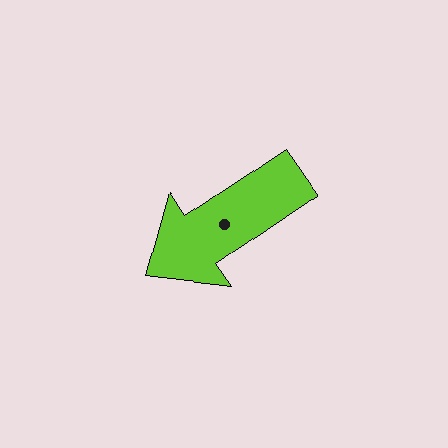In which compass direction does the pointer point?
Southwest.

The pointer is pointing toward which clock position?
Roughly 8 o'clock.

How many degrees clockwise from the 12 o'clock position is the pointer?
Approximately 236 degrees.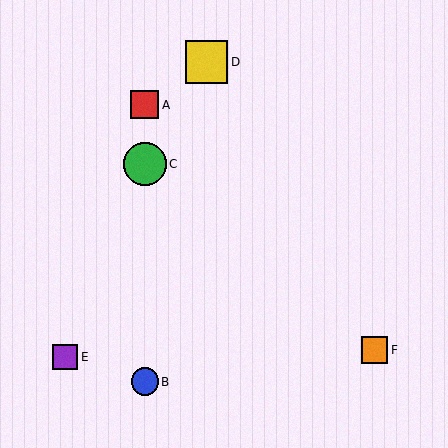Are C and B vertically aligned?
Yes, both are at x≈145.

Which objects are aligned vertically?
Objects A, B, C are aligned vertically.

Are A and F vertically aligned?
No, A is at x≈145 and F is at x≈375.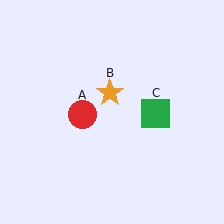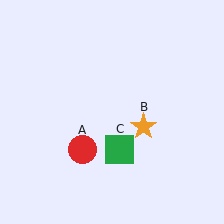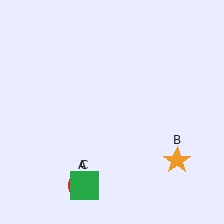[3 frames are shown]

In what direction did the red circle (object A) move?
The red circle (object A) moved down.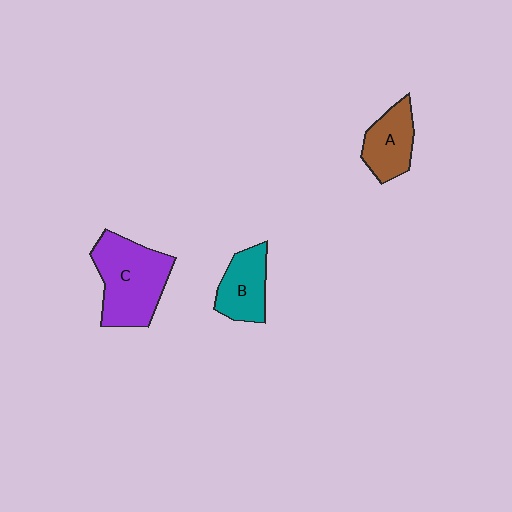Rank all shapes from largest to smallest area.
From largest to smallest: C (purple), B (teal), A (brown).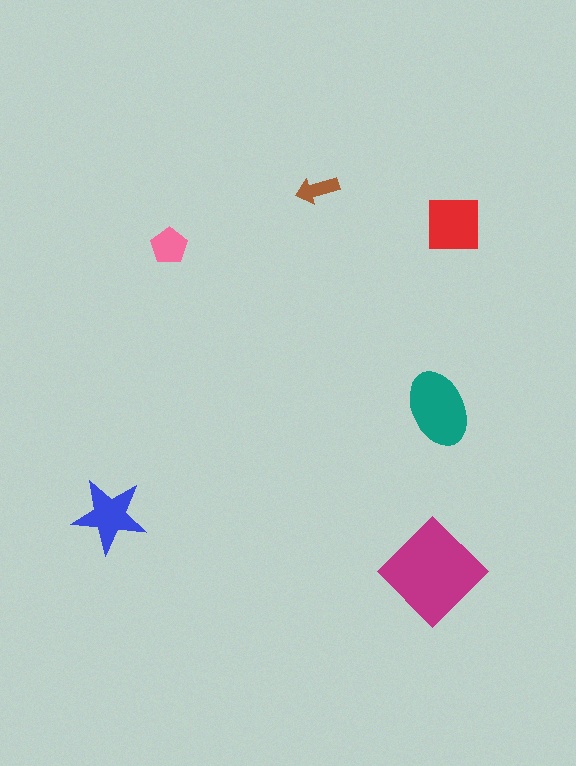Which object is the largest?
The magenta diamond.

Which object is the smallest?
The brown arrow.